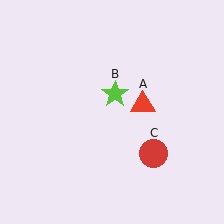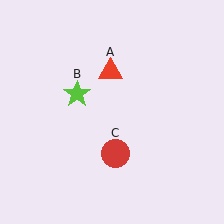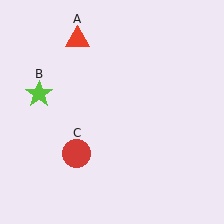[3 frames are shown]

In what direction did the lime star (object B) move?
The lime star (object B) moved left.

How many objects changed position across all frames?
3 objects changed position: red triangle (object A), lime star (object B), red circle (object C).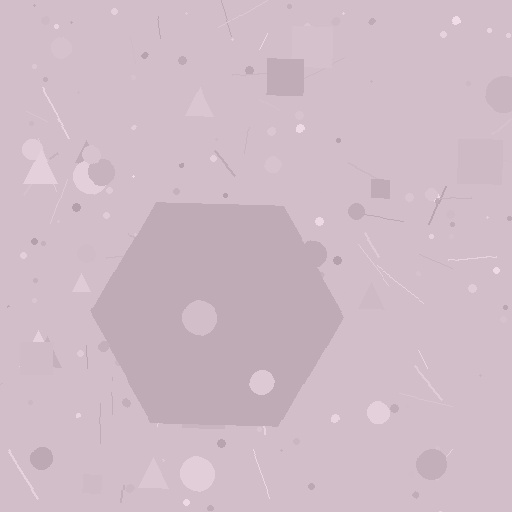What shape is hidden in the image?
A hexagon is hidden in the image.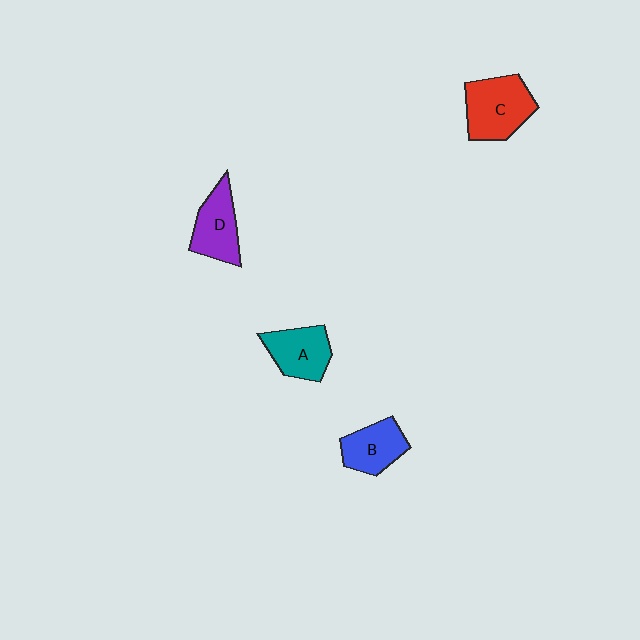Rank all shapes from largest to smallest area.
From largest to smallest: C (red), D (purple), A (teal), B (blue).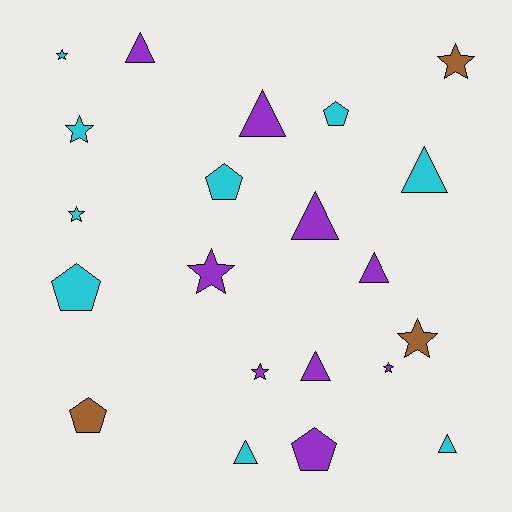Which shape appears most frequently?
Triangle, with 8 objects.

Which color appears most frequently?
Cyan, with 9 objects.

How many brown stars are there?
There are 2 brown stars.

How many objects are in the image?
There are 21 objects.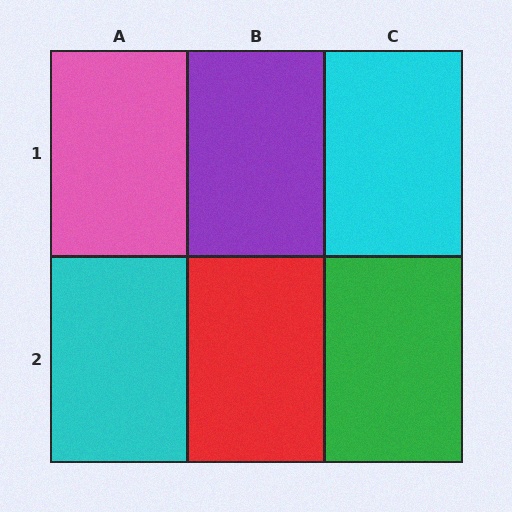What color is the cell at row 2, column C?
Green.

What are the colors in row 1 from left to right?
Pink, purple, cyan.